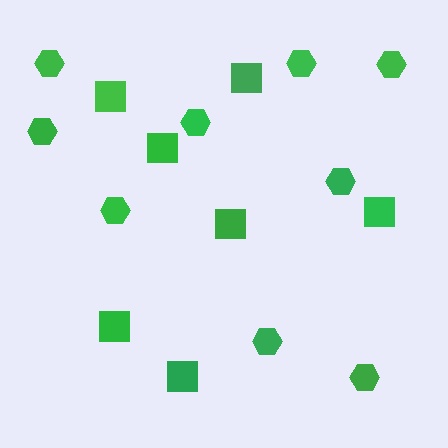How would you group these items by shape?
There are 2 groups: one group of hexagons (9) and one group of squares (7).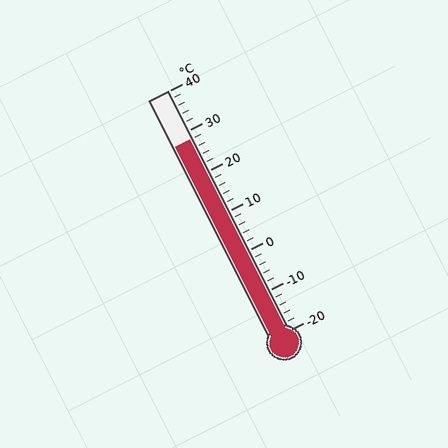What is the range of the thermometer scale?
The thermometer scale ranges from -20°C to 40°C.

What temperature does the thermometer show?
The thermometer shows approximately 28°C.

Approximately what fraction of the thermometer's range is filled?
The thermometer is filled to approximately 80% of its range.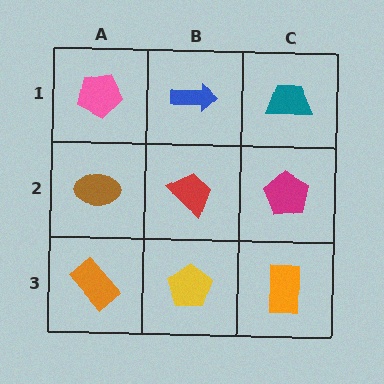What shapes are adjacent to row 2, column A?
A pink pentagon (row 1, column A), an orange rectangle (row 3, column A), a red trapezoid (row 2, column B).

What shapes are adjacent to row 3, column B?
A red trapezoid (row 2, column B), an orange rectangle (row 3, column A), an orange rectangle (row 3, column C).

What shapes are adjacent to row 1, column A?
A brown ellipse (row 2, column A), a blue arrow (row 1, column B).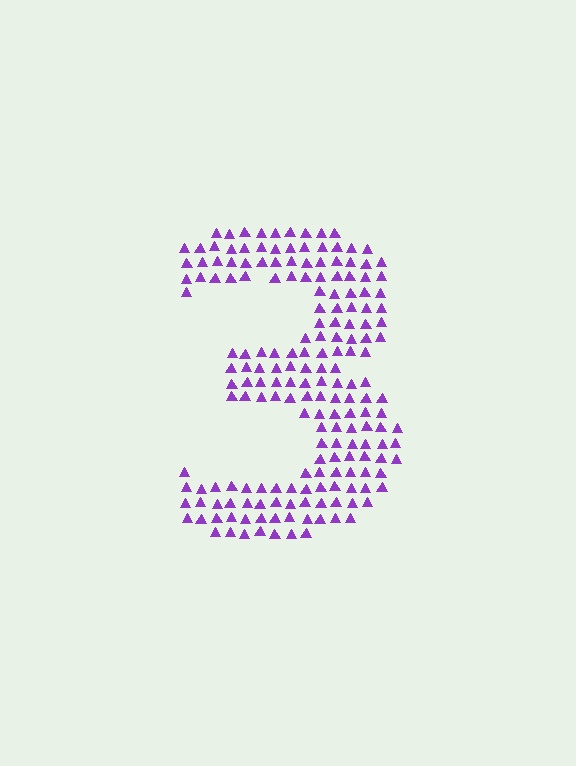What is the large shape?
The large shape is the digit 3.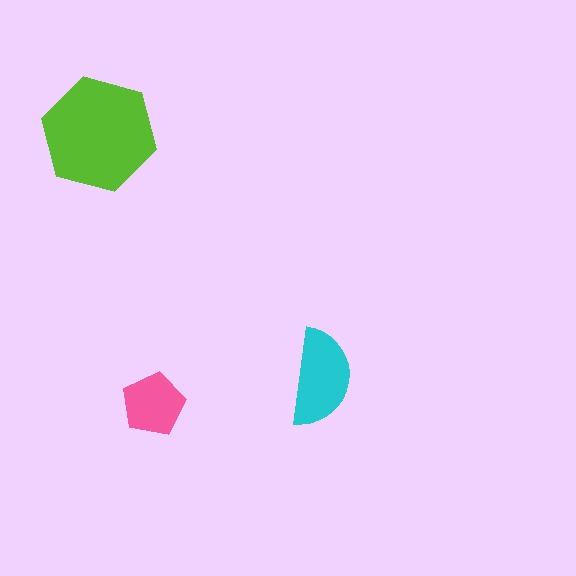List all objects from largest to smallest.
The lime hexagon, the cyan semicircle, the pink pentagon.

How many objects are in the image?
There are 3 objects in the image.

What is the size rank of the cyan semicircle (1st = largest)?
2nd.